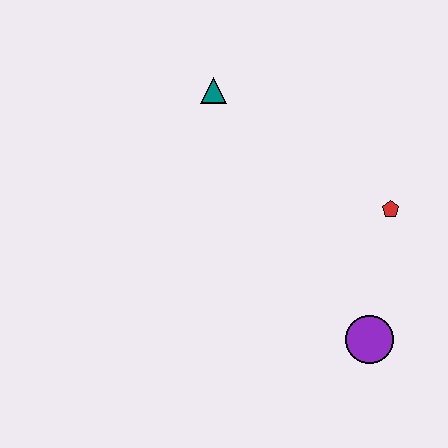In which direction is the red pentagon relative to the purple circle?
The red pentagon is above the purple circle.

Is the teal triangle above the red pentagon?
Yes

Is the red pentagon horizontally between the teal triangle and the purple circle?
No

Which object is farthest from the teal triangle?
The purple circle is farthest from the teal triangle.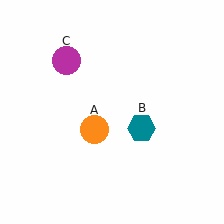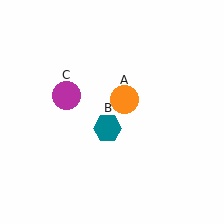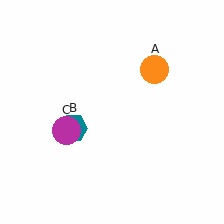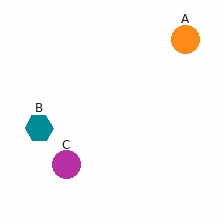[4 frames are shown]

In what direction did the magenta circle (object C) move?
The magenta circle (object C) moved down.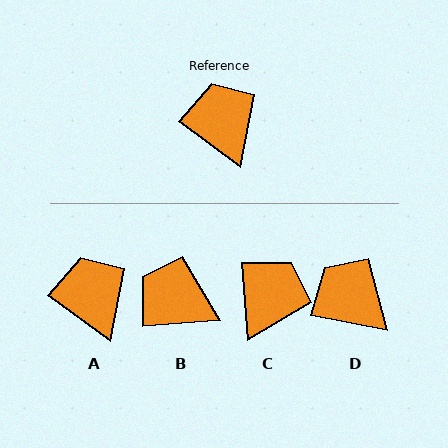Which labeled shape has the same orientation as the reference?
A.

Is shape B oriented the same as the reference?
No, it is off by about 41 degrees.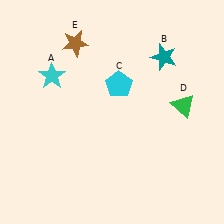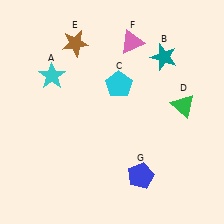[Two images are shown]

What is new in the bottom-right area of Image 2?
A blue pentagon (G) was added in the bottom-right area of Image 2.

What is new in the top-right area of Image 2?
A pink triangle (F) was added in the top-right area of Image 2.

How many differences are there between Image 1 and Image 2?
There are 2 differences between the two images.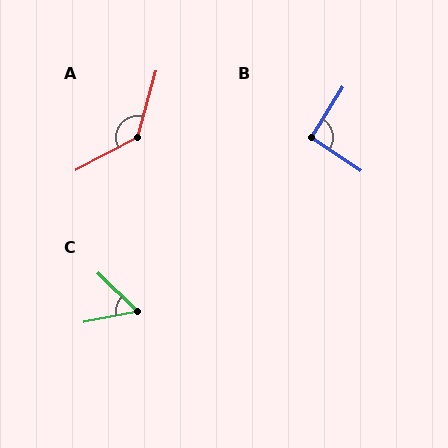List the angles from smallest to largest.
C (55°), B (92°), A (133°).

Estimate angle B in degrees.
Approximately 92 degrees.